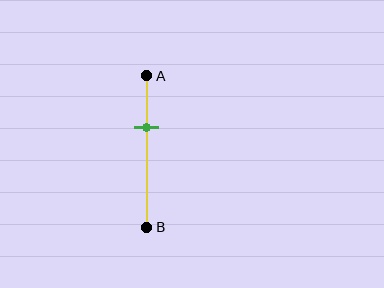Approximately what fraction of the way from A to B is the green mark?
The green mark is approximately 35% of the way from A to B.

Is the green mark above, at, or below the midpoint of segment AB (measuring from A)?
The green mark is above the midpoint of segment AB.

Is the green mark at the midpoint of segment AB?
No, the mark is at about 35% from A, not at the 50% midpoint.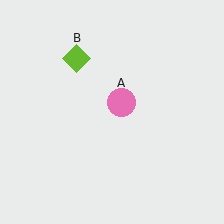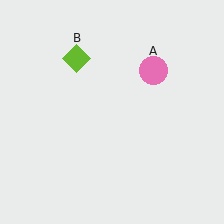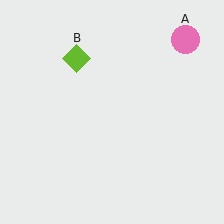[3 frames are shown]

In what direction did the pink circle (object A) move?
The pink circle (object A) moved up and to the right.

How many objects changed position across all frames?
1 object changed position: pink circle (object A).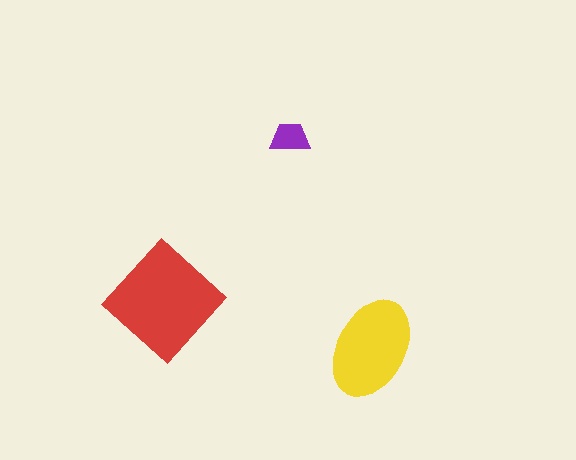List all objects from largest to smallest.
The red diamond, the yellow ellipse, the purple trapezoid.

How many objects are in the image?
There are 3 objects in the image.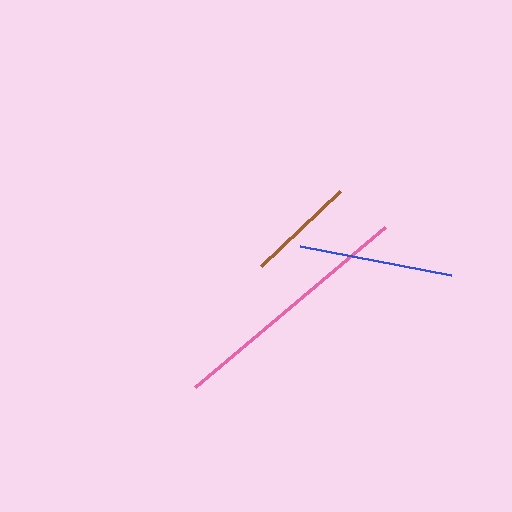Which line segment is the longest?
The pink line is the longest at approximately 248 pixels.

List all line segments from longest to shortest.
From longest to shortest: pink, blue, brown.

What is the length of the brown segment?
The brown segment is approximately 109 pixels long.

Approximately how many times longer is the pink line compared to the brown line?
The pink line is approximately 2.3 times the length of the brown line.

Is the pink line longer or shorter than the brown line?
The pink line is longer than the brown line.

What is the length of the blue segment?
The blue segment is approximately 154 pixels long.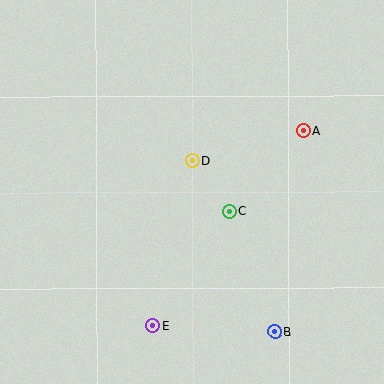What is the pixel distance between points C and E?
The distance between C and E is 138 pixels.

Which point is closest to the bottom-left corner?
Point E is closest to the bottom-left corner.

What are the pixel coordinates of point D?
Point D is at (192, 161).